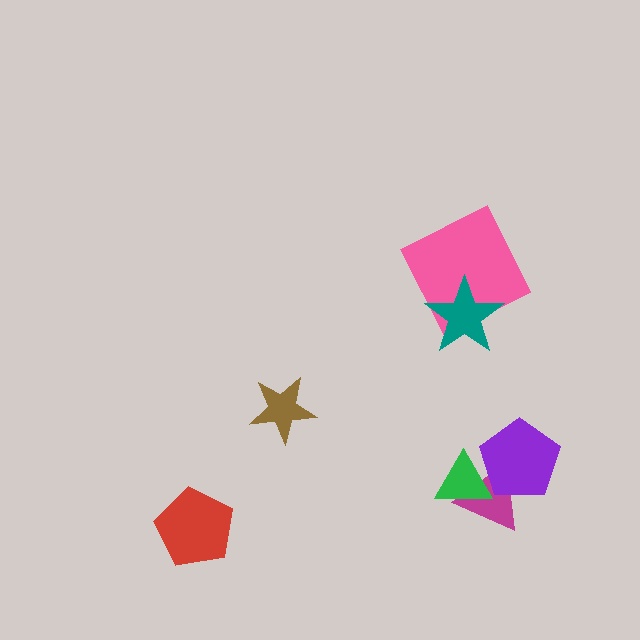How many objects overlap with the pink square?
1 object overlaps with the pink square.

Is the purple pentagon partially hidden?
Yes, it is partially covered by another shape.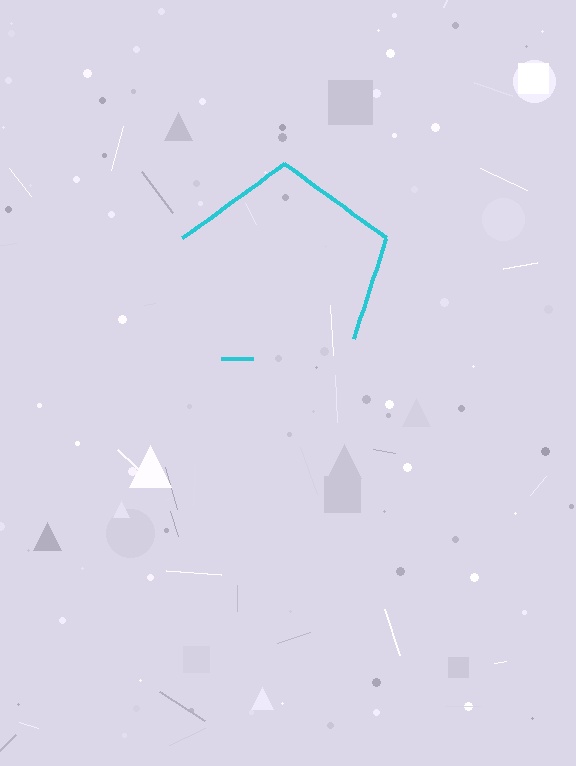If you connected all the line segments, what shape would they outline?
They would outline a pentagon.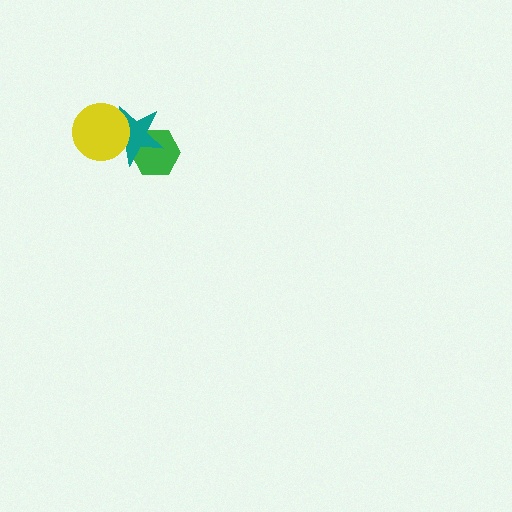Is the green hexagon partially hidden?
Yes, it is partially covered by another shape.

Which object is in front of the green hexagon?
The teal star is in front of the green hexagon.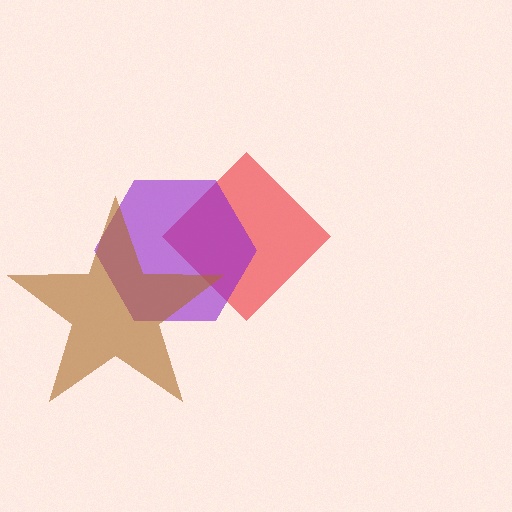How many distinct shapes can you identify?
There are 3 distinct shapes: a red diamond, a purple hexagon, a brown star.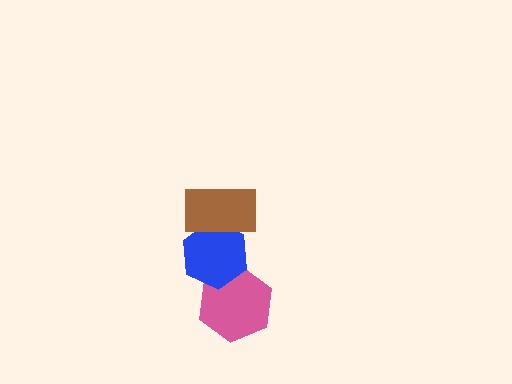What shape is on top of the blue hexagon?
The brown rectangle is on top of the blue hexagon.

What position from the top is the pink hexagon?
The pink hexagon is 3rd from the top.